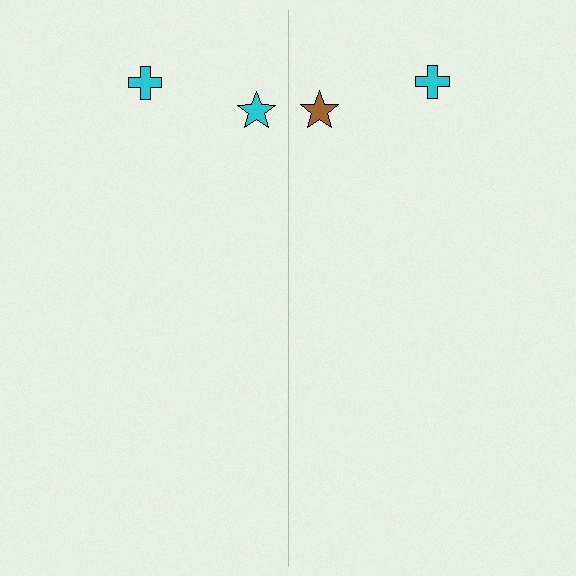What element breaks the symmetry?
The brown star on the right side breaks the symmetry — its mirror counterpart is cyan.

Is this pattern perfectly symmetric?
No, the pattern is not perfectly symmetric. The brown star on the right side breaks the symmetry — its mirror counterpart is cyan.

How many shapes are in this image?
There are 4 shapes in this image.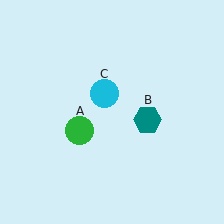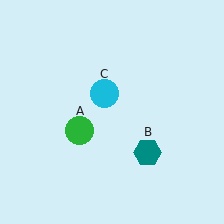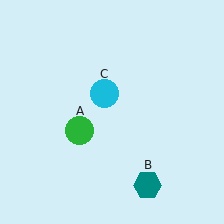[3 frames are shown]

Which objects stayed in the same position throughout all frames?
Green circle (object A) and cyan circle (object C) remained stationary.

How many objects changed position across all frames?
1 object changed position: teal hexagon (object B).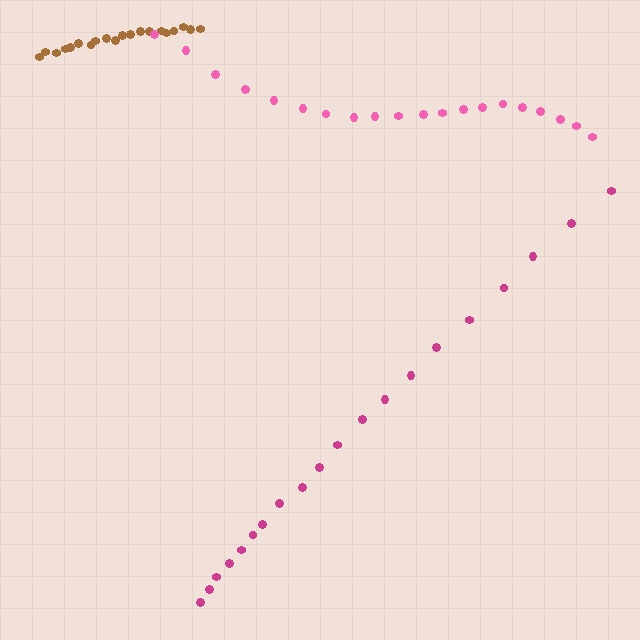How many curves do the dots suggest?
There are 3 distinct paths.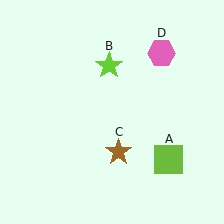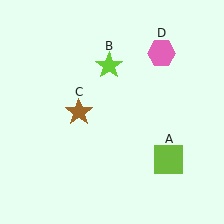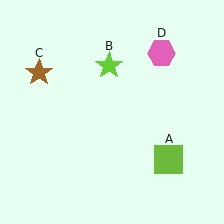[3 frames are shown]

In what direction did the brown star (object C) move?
The brown star (object C) moved up and to the left.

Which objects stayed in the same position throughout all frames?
Lime square (object A) and lime star (object B) and pink hexagon (object D) remained stationary.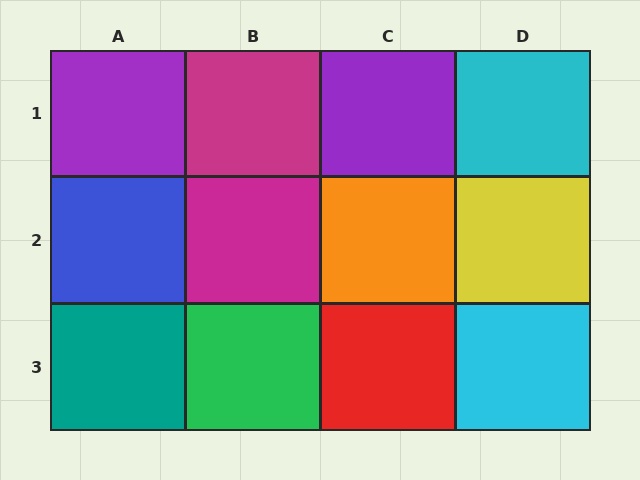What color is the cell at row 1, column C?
Purple.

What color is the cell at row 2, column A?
Blue.